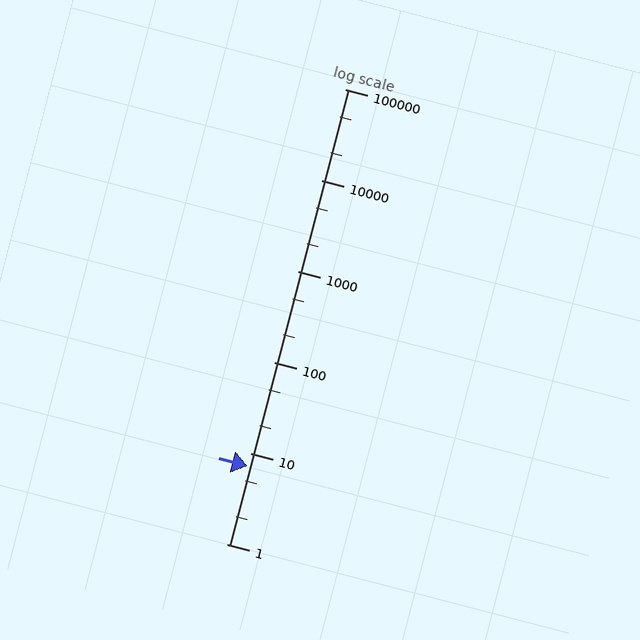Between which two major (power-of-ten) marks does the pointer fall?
The pointer is between 1 and 10.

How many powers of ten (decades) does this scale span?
The scale spans 5 decades, from 1 to 100000.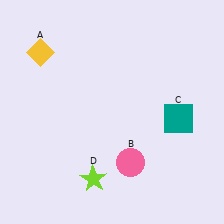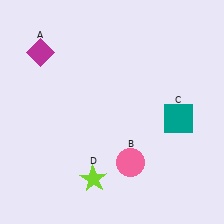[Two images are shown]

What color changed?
The diamond (A) changed from yellow in Image 1 to magenta in Image 2.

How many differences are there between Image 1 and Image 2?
There is 1 difference between the two images.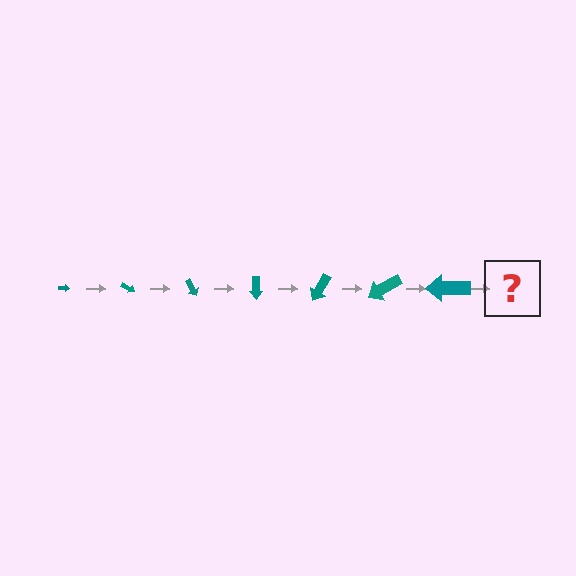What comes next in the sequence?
The next element should be an arrow, larger than the previous one and rotated 210 degrees from the start.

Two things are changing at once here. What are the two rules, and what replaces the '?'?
The two rules are that the arrow grows larger each step and it rotates 30 degrees each step. The '?' should be an arrow, larger than the previous one and rotated 210 degrees from the start.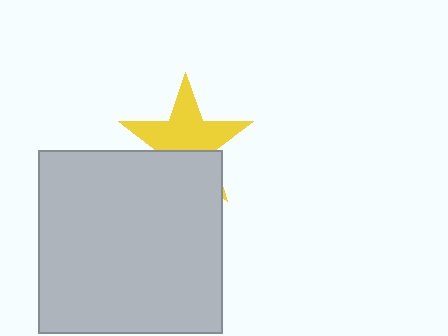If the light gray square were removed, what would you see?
You would see the complete yellow star.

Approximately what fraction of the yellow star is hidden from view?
Roughly 39% of the yellow star is hidden behind the light gray square.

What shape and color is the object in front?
The object in front is a light gray square.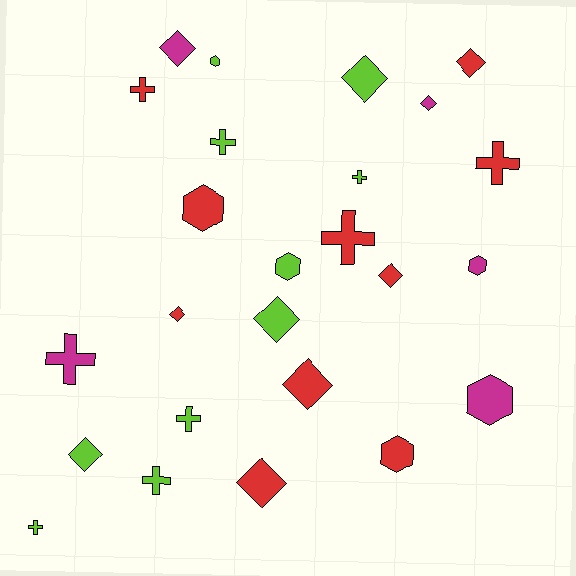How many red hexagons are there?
There are 2 red hexagons.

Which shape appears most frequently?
Diamond, with 10 objects.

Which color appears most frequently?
Red, with 10 objects.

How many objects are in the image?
There are 25 objects.